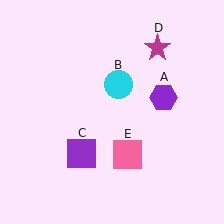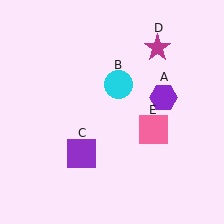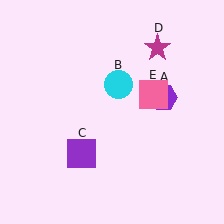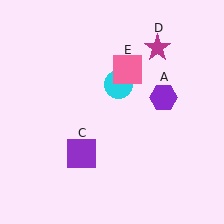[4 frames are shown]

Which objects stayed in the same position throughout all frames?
Purple hexagon (object A) and cyan circle (object B) and purple square (object C) and magenta star (object D) remained stationary.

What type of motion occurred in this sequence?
The pink square (object E) rotated counterclockwise around the center of the scene.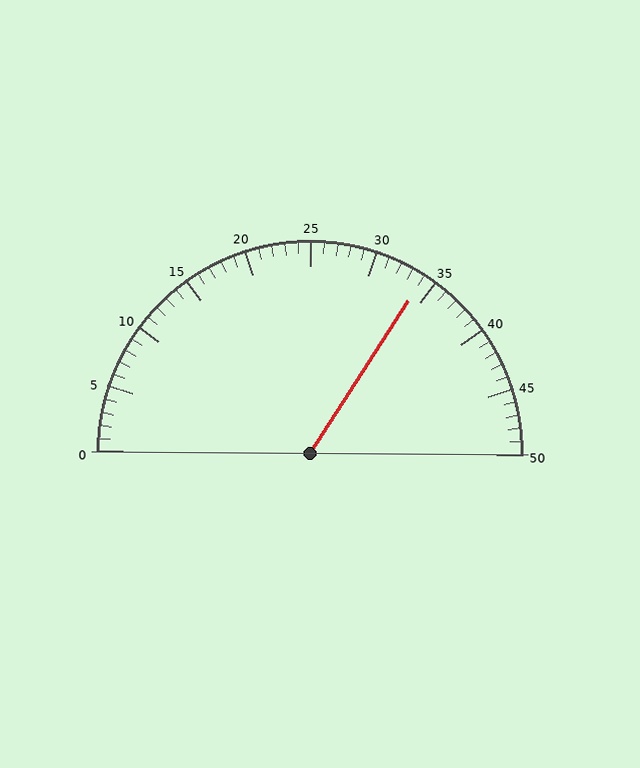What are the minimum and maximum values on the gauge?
The gauge ranges from 0 to 50.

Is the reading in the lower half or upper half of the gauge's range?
The reading is in the upper half of the range (0 to 50).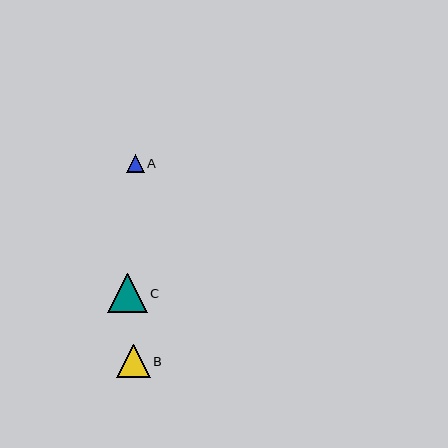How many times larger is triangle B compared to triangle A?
Triangle B is approximately 1.9 times the size of triangle A.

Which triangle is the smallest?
Triangle A is the smallest with a size of approximately 18 pixels.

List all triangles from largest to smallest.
From largest to smallest: C, B, A.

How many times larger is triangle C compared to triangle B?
Triangle C is approximately 1.2 times the size of triangle B.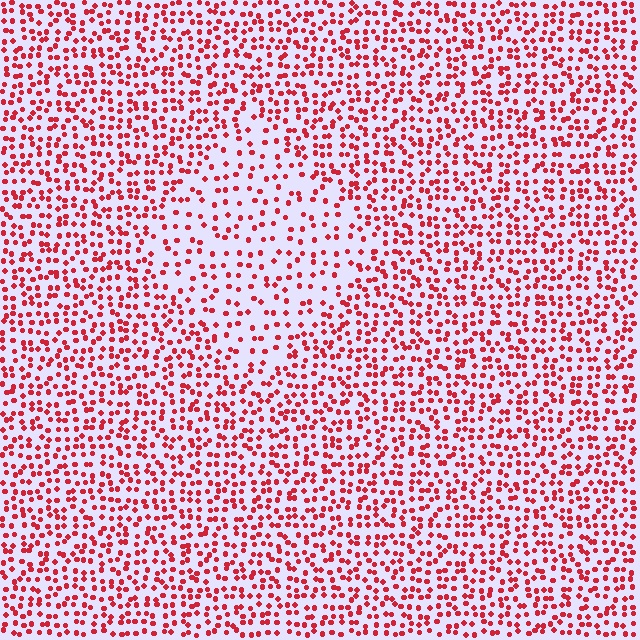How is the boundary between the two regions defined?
The boundary is defined by a change in element density (approximately 1.9x ratio). All elements are the same color, size, and shape.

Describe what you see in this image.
The image contains small red elements arranged at two different densities. A diamond-shaped region is visible where the elements are less densely packed than the surrounding area.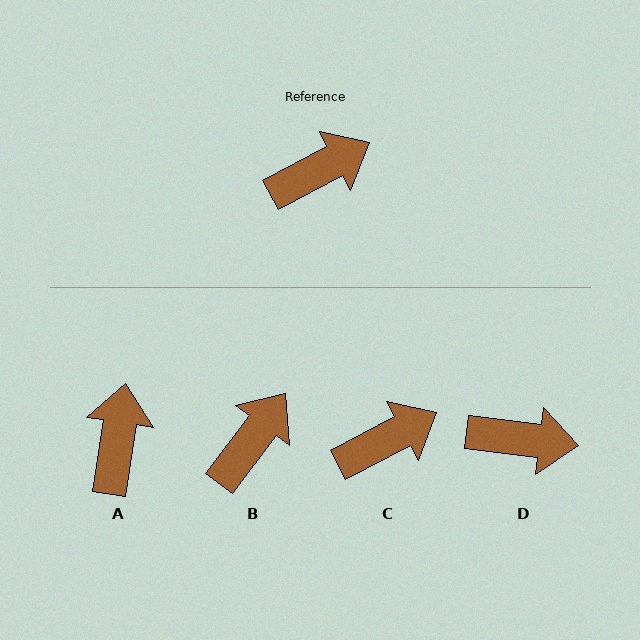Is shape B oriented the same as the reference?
No, it is off by about 25 degrees.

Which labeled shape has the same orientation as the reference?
C.